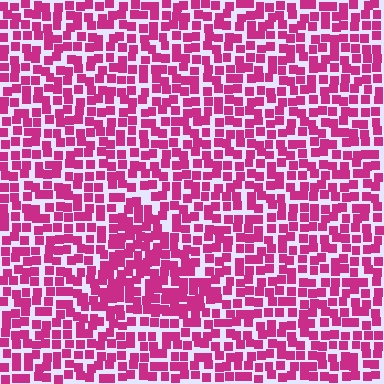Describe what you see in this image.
The image contains small magenta elements arranged at two different densities. A triangle-shaped region is visible where the elements are more densely packed than the surrounding area.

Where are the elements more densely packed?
The elements are more densely packed inside the triangle boundary.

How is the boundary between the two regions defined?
The boundary is defined by a change in element density (approximately 1.4x ratio). All elements are the same color, size, and shape.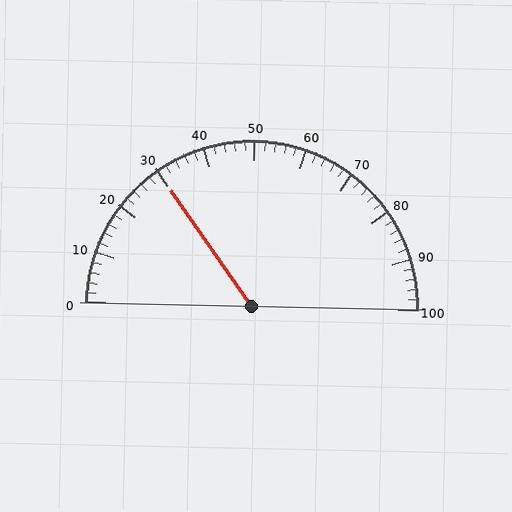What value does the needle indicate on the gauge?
The needle indicates approximately 30.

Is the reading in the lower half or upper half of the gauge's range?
The reading is in the lower half of the range (0 to 100).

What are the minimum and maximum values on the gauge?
The gauge ranges from 0 to 100.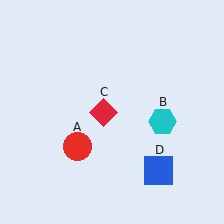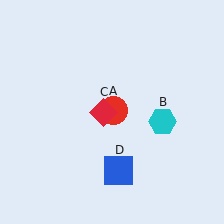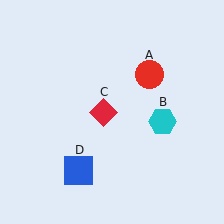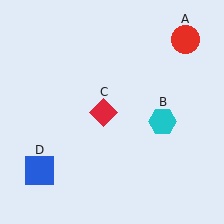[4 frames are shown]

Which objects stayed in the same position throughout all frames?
Cyan hexagon (object B) and red diamond (object C) remained stationary.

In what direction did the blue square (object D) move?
The blue square (object D) moved left.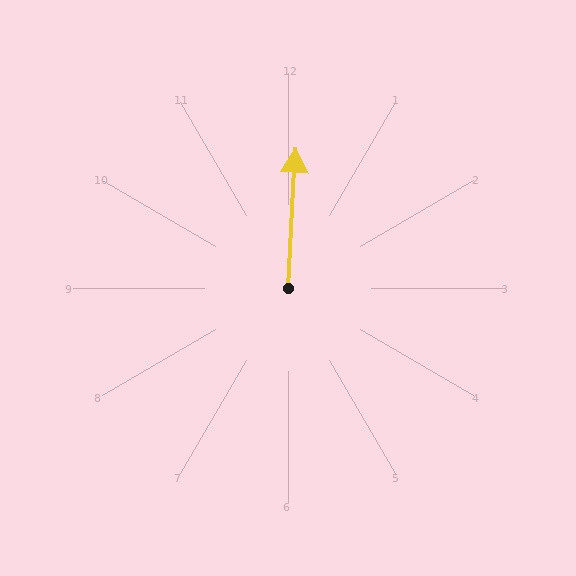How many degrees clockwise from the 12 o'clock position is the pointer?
Approximately 3 degrees.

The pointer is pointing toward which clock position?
Roughly 12 o'clock.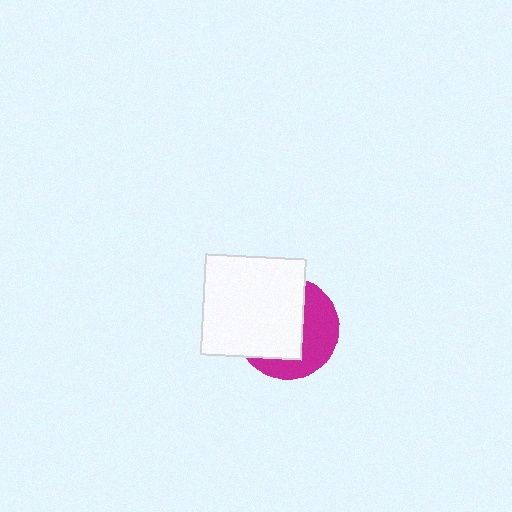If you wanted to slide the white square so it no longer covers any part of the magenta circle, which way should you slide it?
Slide it left — that is the most direct way to separate the two shapes.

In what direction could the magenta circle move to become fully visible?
The magenta circle could move right. That would shift it out from behind the white square entirely.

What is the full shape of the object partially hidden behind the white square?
The partially hidden object is a magenta circle.